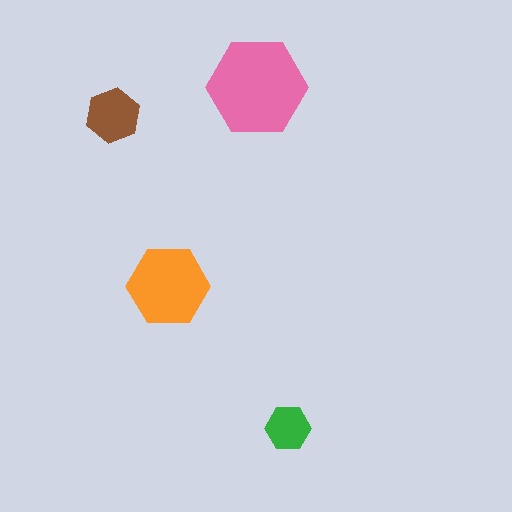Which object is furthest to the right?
The green hexagon is rightmost.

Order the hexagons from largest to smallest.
the pink one, the orange one, the brown one, the green one.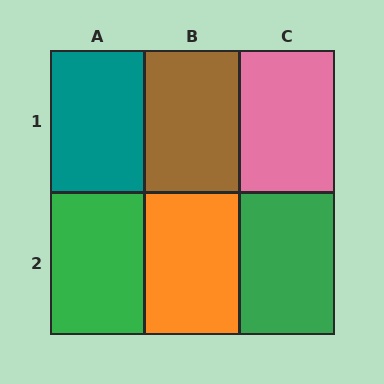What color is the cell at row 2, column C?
Green.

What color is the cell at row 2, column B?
Orange.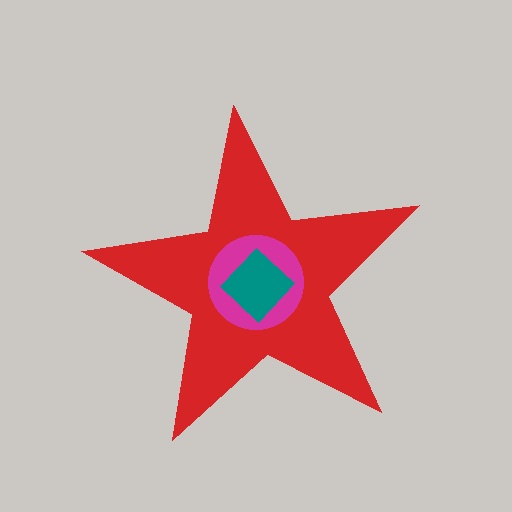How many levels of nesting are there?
3.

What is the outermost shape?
The red star.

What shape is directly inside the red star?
The magenta circle.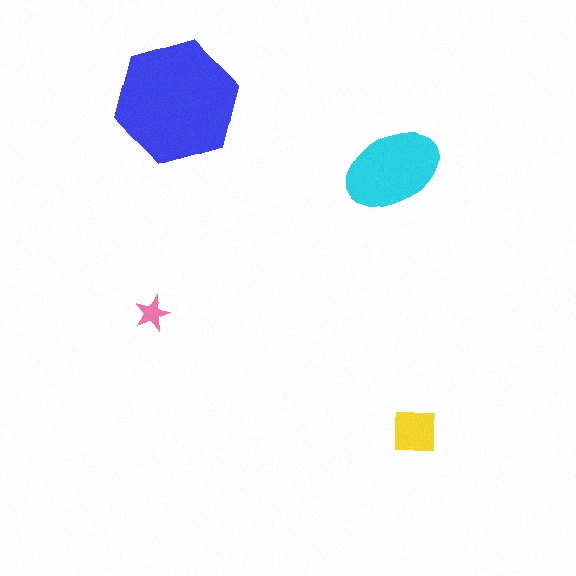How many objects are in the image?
There are 4 objects in the image.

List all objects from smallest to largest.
The pink star, the yellow square, the cyan ellipse, the blue hexagon.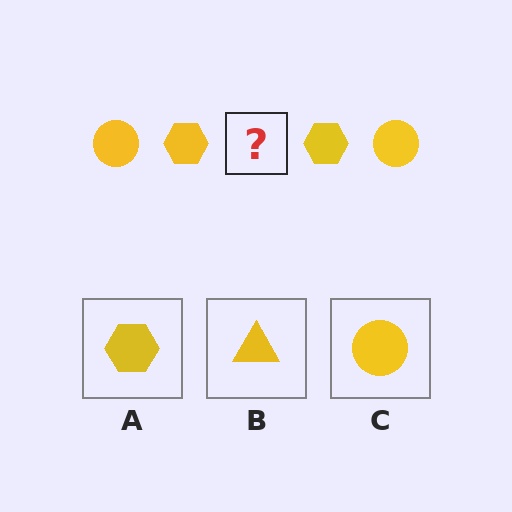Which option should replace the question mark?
Option C.